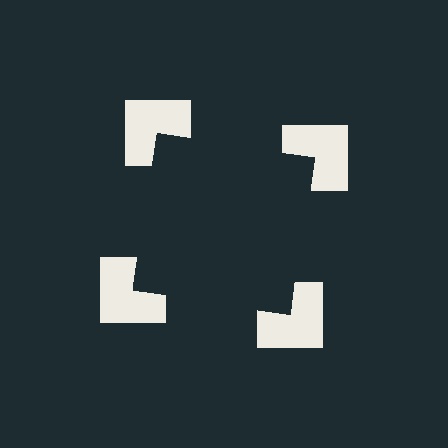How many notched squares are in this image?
There are 4 — one at each vertex of the illusory square.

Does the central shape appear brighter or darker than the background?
It typically appears slightly darker than the background, even though no actual brightness change is drawn.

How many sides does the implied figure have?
4 sides.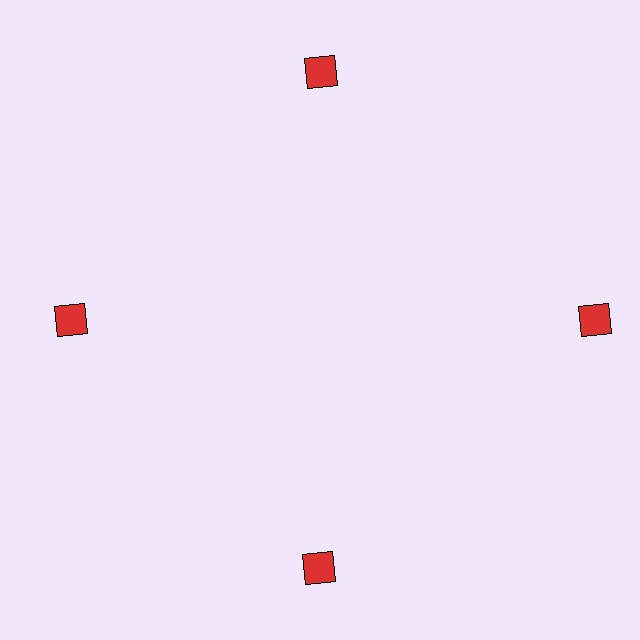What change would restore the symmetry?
The symmetry would be restored by moving it inward, back onto the ring so that all 4 squares sit at equal angles and equal distance from the center.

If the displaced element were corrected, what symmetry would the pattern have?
It would have 4-fold rotational symmetry — the pattern would map onto itself every 90 degrees.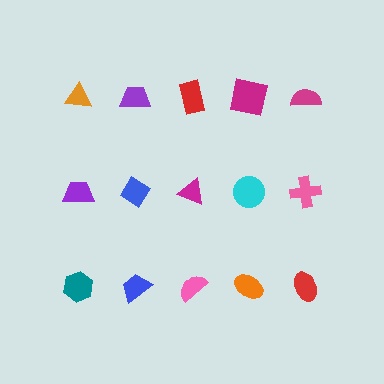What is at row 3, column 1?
A teal hexagon.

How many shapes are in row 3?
5 shapes.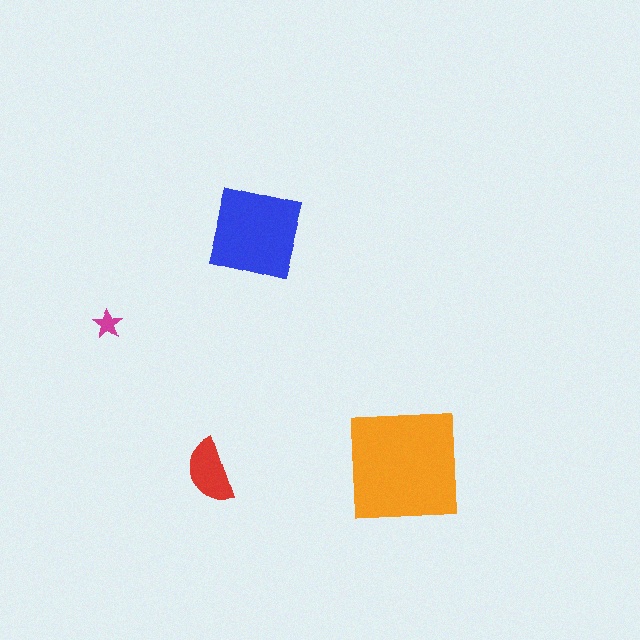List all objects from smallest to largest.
The magenta star, the red semicircle, the blue square, the orange square.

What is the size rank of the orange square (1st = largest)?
1st.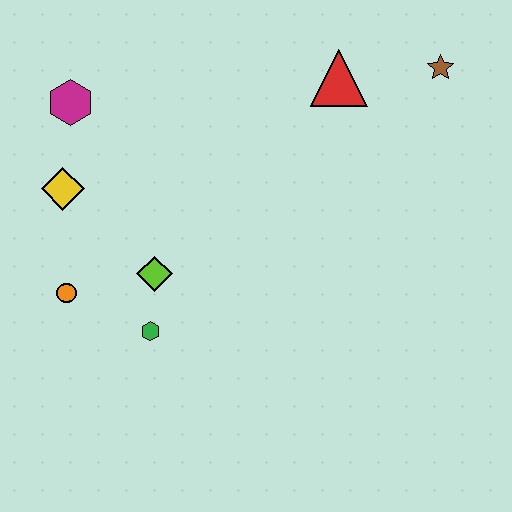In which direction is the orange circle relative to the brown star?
The orange circle is to the left of the brown star.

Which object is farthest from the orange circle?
The brown star is farthest from the orange circle.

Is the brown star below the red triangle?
No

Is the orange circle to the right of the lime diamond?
No